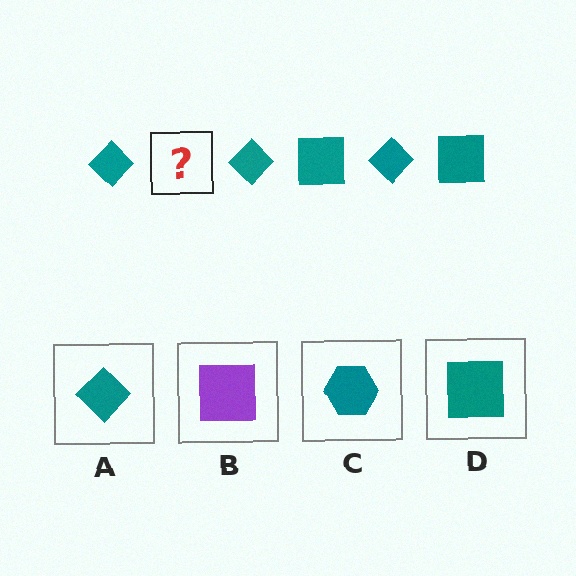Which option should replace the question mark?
Option D.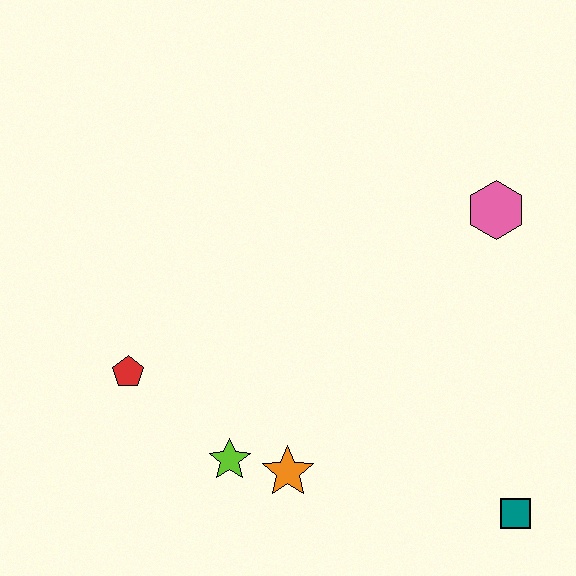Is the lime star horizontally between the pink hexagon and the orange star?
No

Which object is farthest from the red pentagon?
The teal square is farthest from the red pentagon.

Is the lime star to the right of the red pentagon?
Yes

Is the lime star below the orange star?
No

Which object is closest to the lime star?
The orange star is closest to the lime star.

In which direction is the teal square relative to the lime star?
The teal square is to the right of the lime star.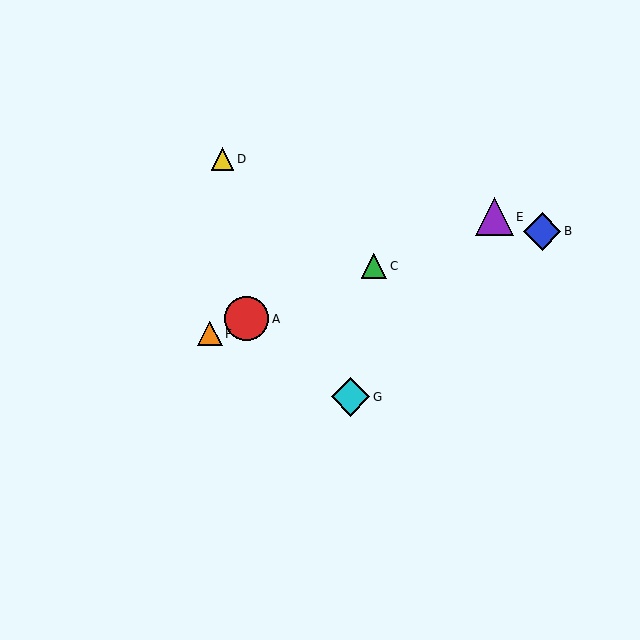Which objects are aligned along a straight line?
Objects A, C, E, F are aligned along a straight line.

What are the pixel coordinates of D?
Object D is at (223, 159).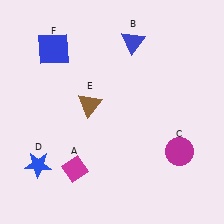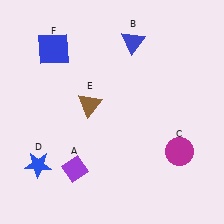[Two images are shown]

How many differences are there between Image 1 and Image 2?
There is 1 difference between the two images.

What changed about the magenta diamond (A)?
In Image 1, A is magenta. In Image 2, it changed to purple.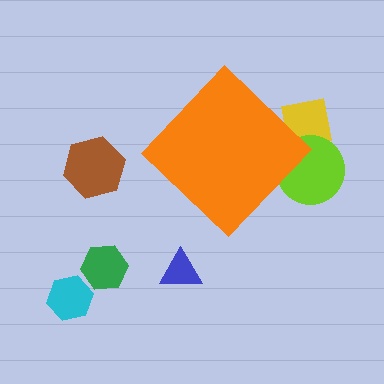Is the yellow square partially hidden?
Yes, the yellow square is partially hidden behind the orange diamond.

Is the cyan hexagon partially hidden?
No, the cyan hexagon is fully visible.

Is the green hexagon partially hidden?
No, the green hexagon is fully visible.